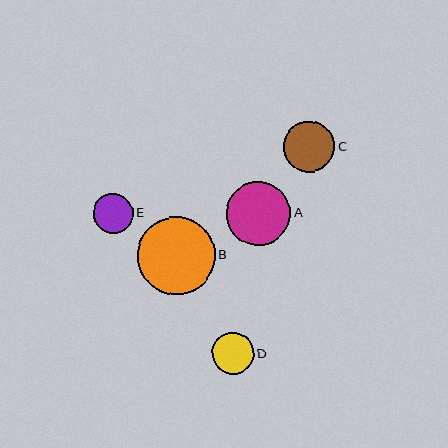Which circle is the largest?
Circle B is the largest with a size of approximately 78 pixels.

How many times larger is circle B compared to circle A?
Circle B is approximately 1.2 times the size of circle A.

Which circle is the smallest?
Circle E is the smallest with a size of approximately 40 pixels.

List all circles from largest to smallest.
From largest to smallest: B, A, C, D, E.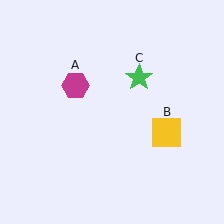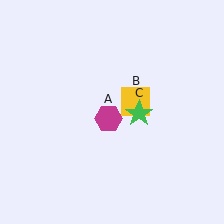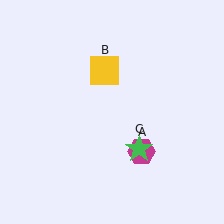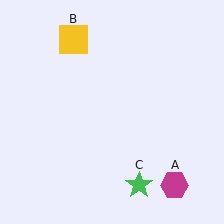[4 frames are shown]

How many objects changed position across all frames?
3 objects changed position: magenta hexagon (object A), yellow square (object B), green star (object C).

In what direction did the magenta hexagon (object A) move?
The magenta hexagon (object A) moved down and to the right.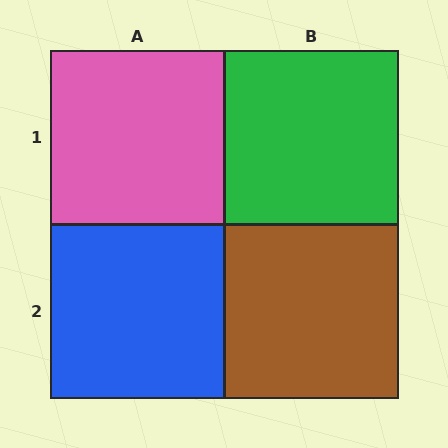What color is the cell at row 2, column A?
Blue.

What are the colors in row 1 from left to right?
Pink, green.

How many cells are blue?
1 cell is blue.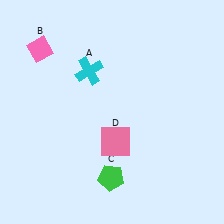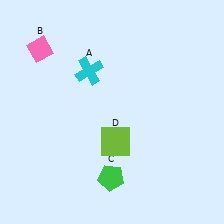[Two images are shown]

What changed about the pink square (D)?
In Image 1, D is pink. In Image 2, it changed to lime.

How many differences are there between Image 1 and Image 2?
There is 1 difference between the two images.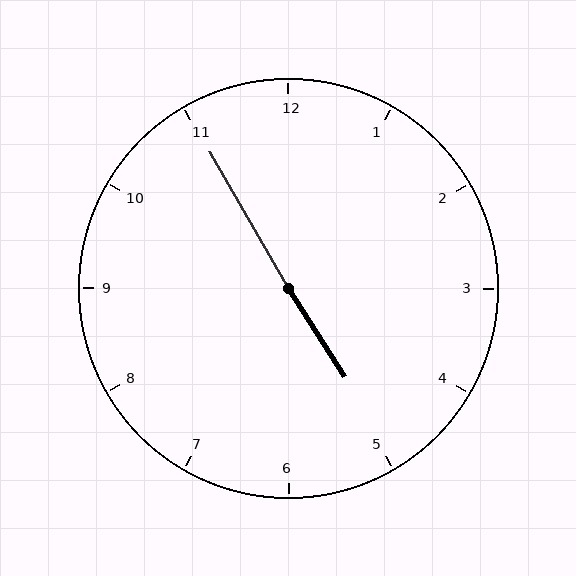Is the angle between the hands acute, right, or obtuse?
It is obtuse.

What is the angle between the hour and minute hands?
Approximately 178 degrees.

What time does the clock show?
4:55.